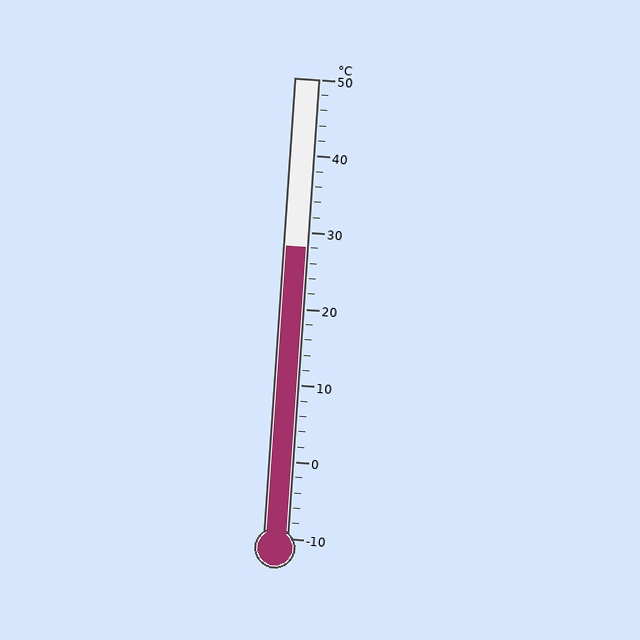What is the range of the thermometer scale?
The thermometer scale ranges from -10°C to 50°C.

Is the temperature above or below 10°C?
The temperature is above 10°C.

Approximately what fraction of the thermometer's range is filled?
The thermometer is filled to approximately 65% of its range.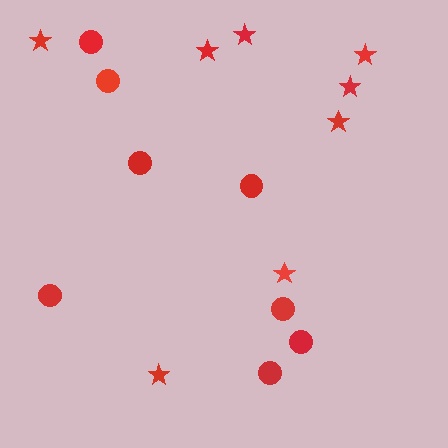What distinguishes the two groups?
There are 2 groups: one group of stars (8) and one group of circles (8).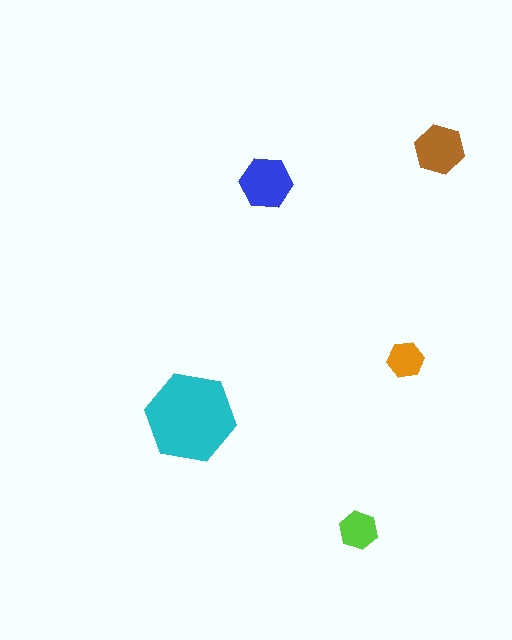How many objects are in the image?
There are 5 objects in the image.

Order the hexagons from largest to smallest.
the cyan one, the blue one, the brown one, the lime one, the orange one.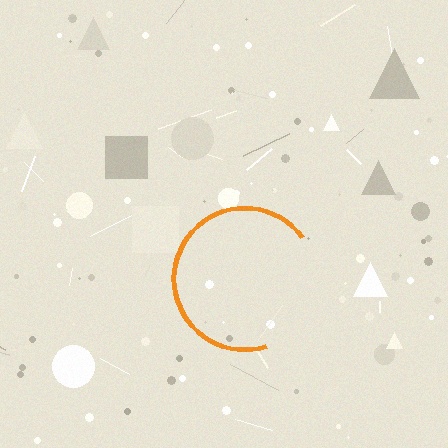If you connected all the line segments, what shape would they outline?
They would outline a circle.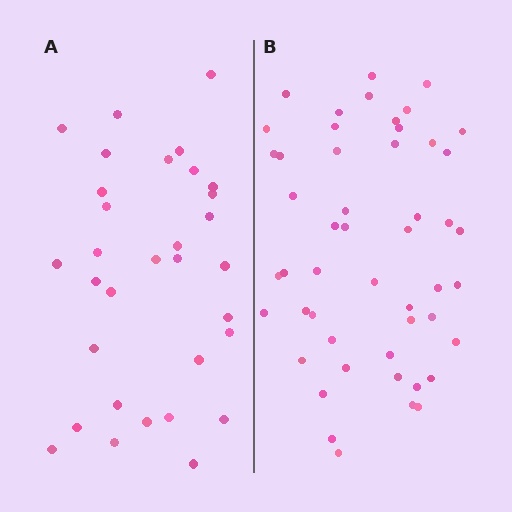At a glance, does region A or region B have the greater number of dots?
Region B (the right region) has more dots.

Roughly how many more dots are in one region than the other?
Region B has approximately 20 more dots than region A.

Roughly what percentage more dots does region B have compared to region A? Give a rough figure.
About 55% more.